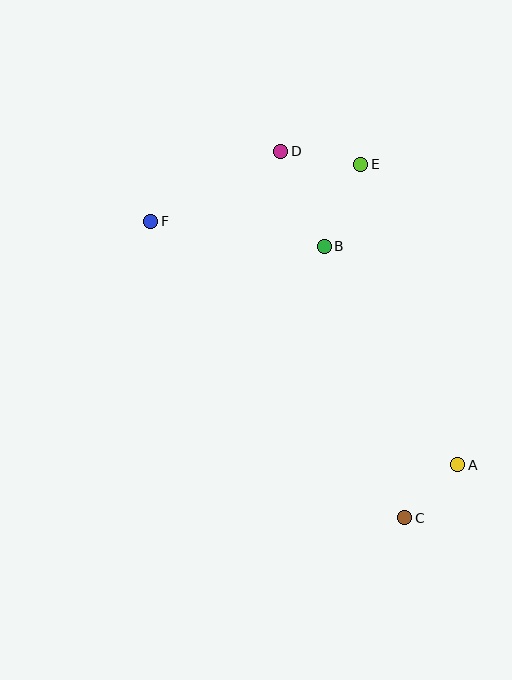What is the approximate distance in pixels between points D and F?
The distance between D and F is approximately 148 pixels.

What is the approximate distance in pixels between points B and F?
The distance between B and F is approximately 175 pixels.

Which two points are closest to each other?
Points A and C are closest to each other.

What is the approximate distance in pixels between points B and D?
The distance between B and D is approximately 104 pixels.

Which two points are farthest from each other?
Points A and F are farthest from each other.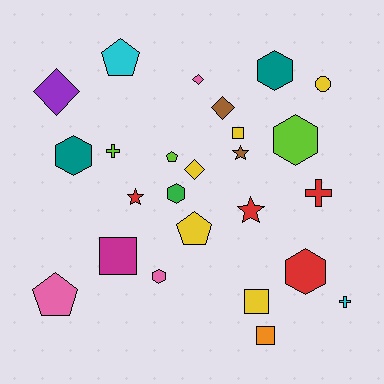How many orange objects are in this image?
There is 1 orange object.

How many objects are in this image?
There are 25 objects.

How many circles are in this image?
There is 1 circle.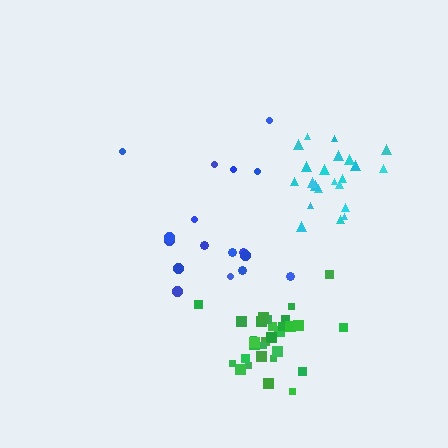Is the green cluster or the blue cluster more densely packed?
Green.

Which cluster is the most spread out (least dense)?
Blue.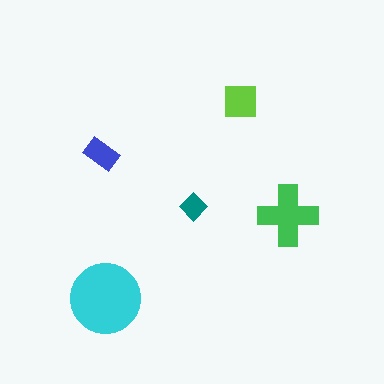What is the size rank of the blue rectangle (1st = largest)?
4th.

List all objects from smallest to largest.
The teal diamond, the blue rectangle, the lime square, the green cross, the cyan circle.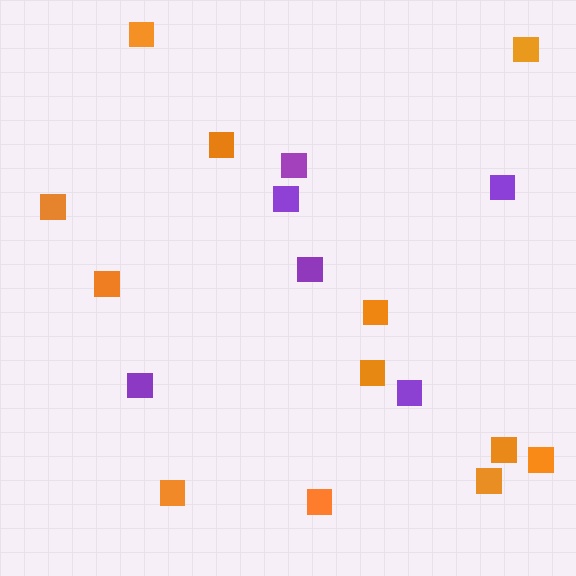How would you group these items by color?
There are 2 groups: one group of purple squares (6) and one group of orange squares (12).